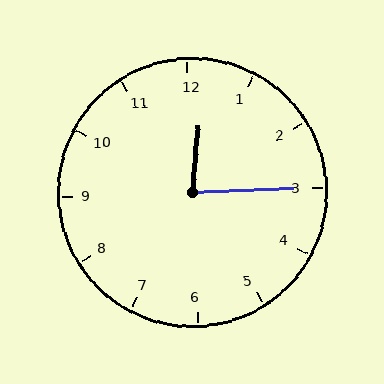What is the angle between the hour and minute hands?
Approximately 82 degrees.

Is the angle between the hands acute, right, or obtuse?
It is acute.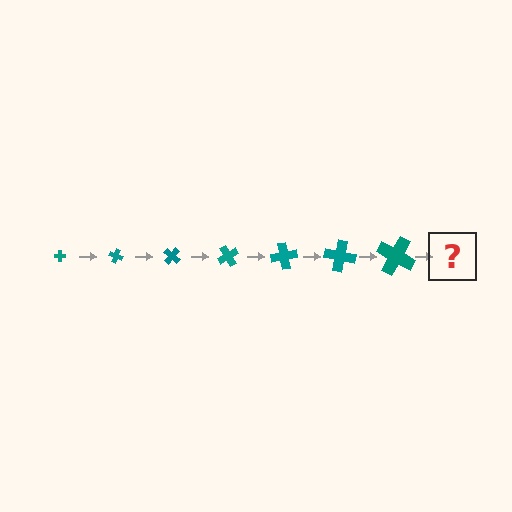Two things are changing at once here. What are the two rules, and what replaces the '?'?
The two rules are that the cross grows larger each step and it rotates 20 degrees each step. The '?' should be a cross, larger than the previous one and rotated 140 degrees from the start.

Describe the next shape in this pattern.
It should be a cross, larger than the previous one and rotated 140 degrees from the start.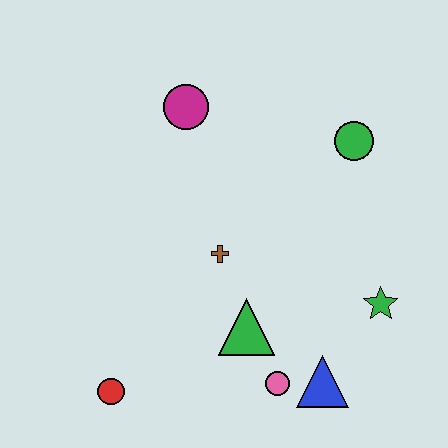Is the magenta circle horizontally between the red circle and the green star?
Yes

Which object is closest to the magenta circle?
The brown cross is closest to the magenta circle.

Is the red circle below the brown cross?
Yes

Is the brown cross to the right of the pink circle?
No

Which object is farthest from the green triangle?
The magenta circle is farthest from the green triangle.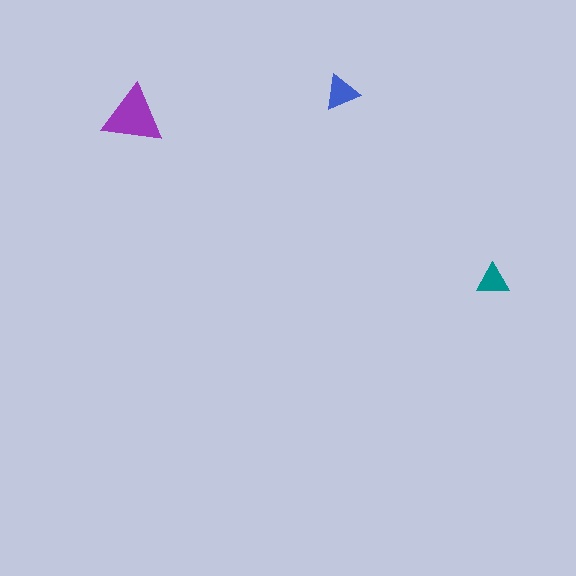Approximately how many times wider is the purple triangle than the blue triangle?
About 1.5 times wider.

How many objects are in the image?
There are 3 objects in the image.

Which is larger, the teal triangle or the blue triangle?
The blue one.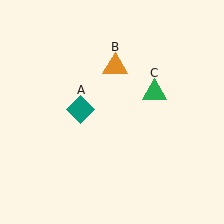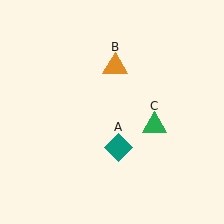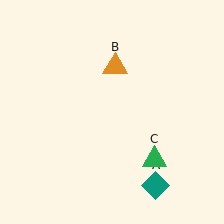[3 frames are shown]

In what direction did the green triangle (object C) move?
The green triangle (object C) moved down.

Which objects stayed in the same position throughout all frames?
Orange triangle (object B) remained stationary.